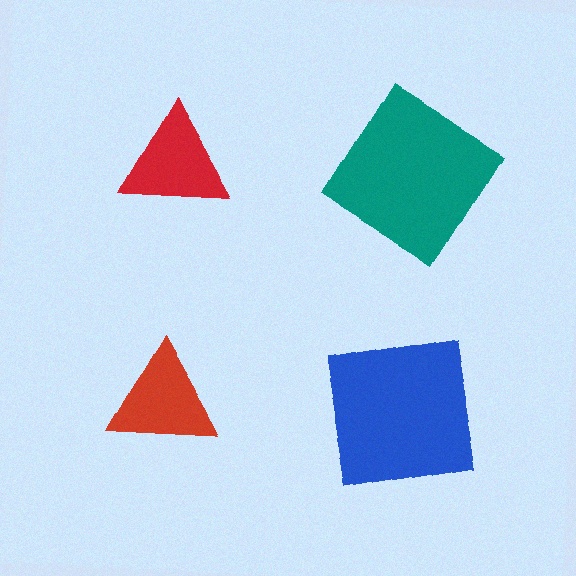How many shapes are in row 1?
2 shapes.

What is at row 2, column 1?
A red triangle.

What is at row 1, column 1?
A red triangle.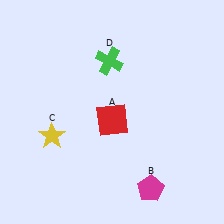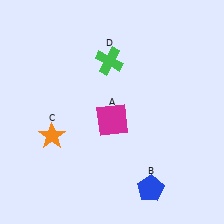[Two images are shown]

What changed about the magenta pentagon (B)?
In Image 1, B is magenta. In Image 2, it changed to blue.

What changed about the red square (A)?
In Image 1, A is red. In Image 2, it changed to magenta.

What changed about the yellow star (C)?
In Image 1, C is yellow. In Image 2, it changed to orange.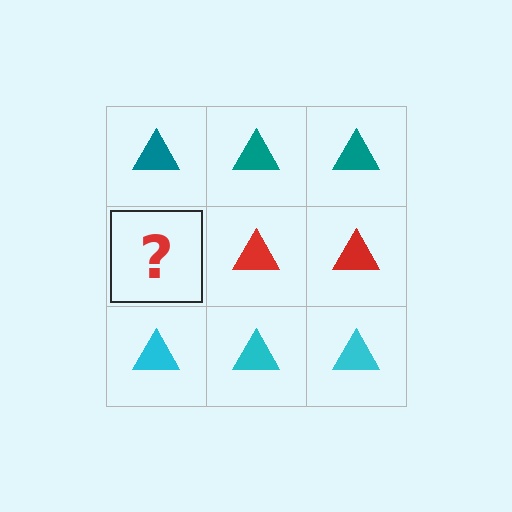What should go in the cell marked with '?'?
The missing cell should contain a red triangle.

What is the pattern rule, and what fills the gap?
The rule is that each row has a consistent color. The gap should be filled with a red triangle.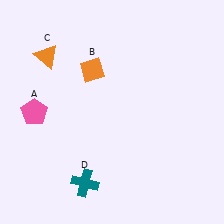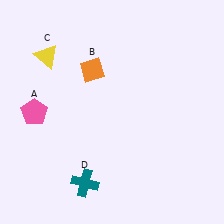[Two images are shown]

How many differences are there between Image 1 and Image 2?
There is 1 difference between the two images.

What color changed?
The triangle (C) changed from orange in Image 1 to yellow in Image 2.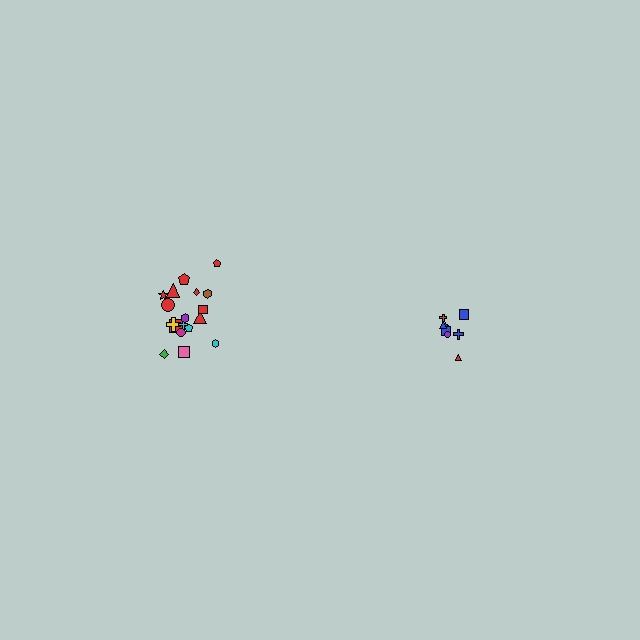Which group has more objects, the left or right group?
The left group.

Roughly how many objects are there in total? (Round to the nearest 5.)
Roughly 25 objects in total.